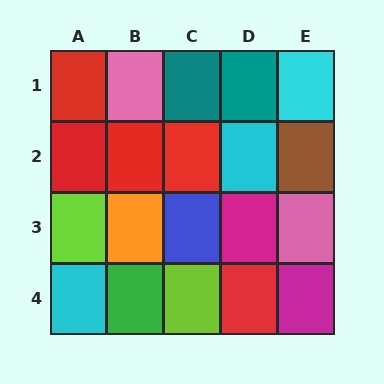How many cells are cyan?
3 cells are cyan.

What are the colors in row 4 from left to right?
Cyan, green, lime, red, magenta.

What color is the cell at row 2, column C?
Red.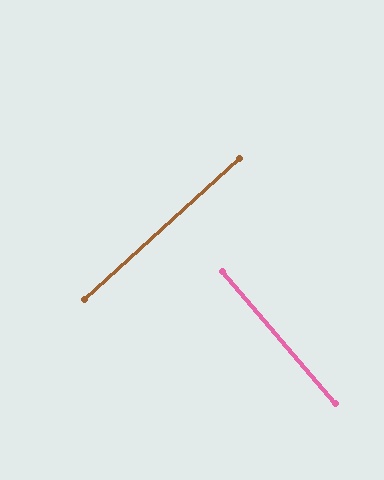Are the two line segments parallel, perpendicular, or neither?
Perpendicular — they meet at approximately 88°.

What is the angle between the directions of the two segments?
Approximately 88 degrees.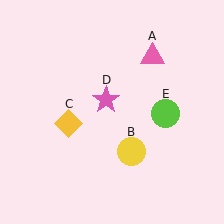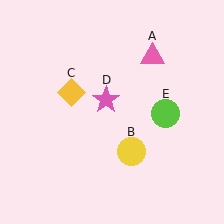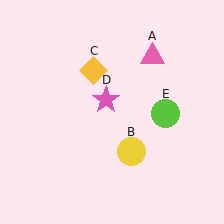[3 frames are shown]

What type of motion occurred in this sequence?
The yellow diamond (object C) rotated clockwise around the center of the scene.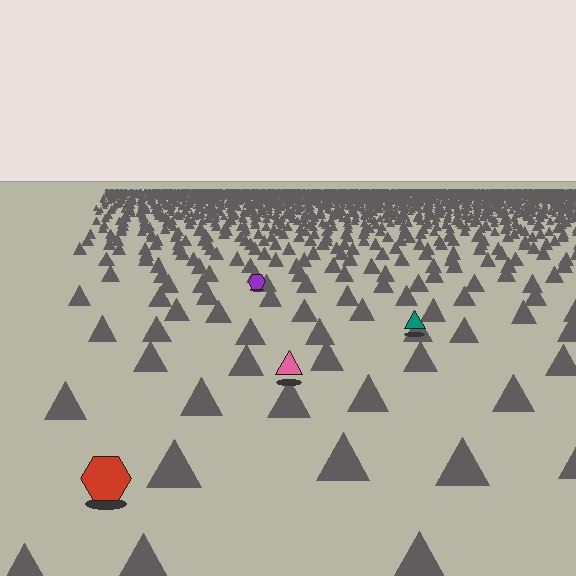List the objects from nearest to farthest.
From nearest to farthest: the red hexagon, the pink triangle, the teal triangle, the purple hexagon.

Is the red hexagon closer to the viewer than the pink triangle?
Yes. The red hexagon is closer — you can tell from the texture gradient: the ground texture is coarser near it.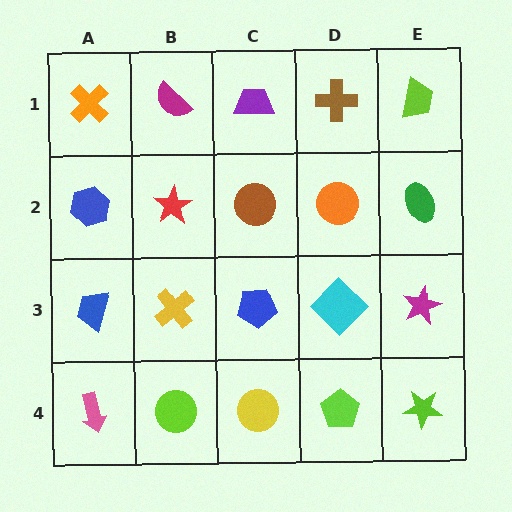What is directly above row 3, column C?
A brown circle.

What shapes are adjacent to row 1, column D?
An orange circle (row 2, column D), a purple trapezoid (row 1, column C), a lime trapezoid (row 1, column E).